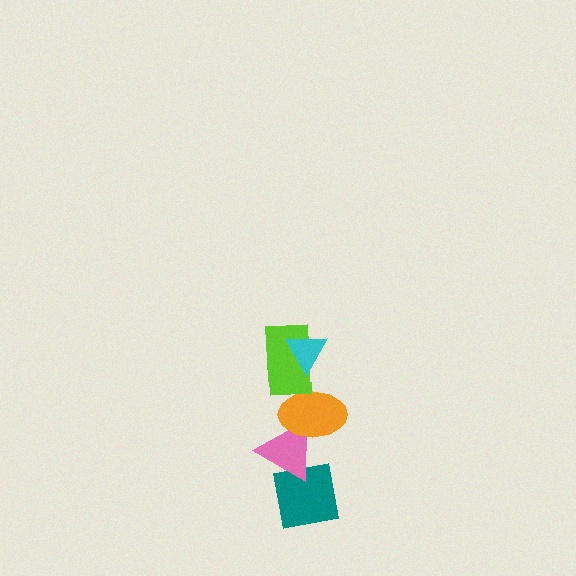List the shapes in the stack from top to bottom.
From top to bottom: the cyan triangle, the lime rectangle, the orange ellipse, the pink triangle, the teal square.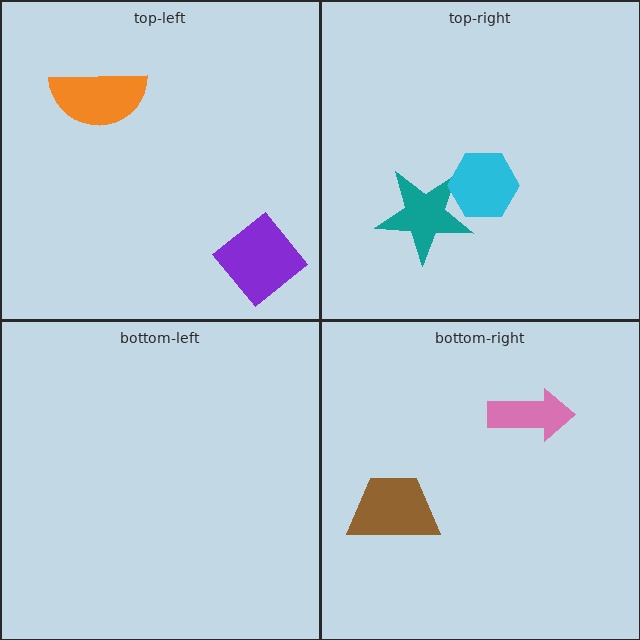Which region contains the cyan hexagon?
The top-right region.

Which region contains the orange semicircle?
The top-left region.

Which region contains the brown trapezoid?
The bottom-right region.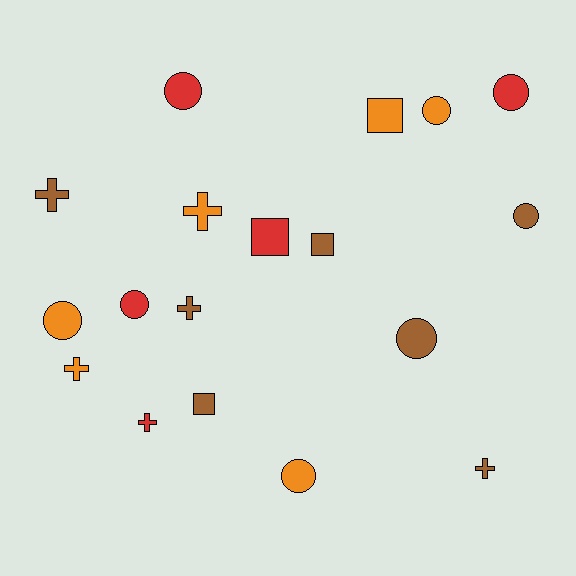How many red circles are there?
There are 3 red circles.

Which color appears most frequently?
Brown, with 7 objects.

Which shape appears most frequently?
Circle, with 8 objects.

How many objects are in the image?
There are 18 objects.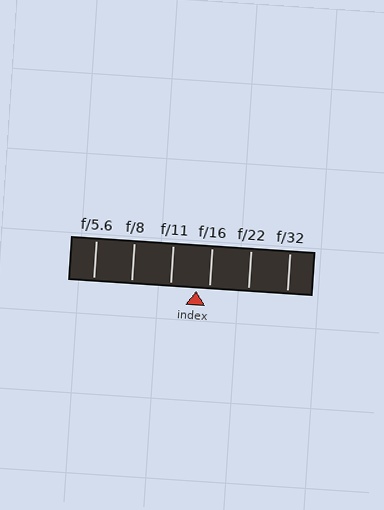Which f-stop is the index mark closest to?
The index mark is closest to f/16.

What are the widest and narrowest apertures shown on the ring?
The widest aperture shown is f/5.6 and the narrowest is f/32.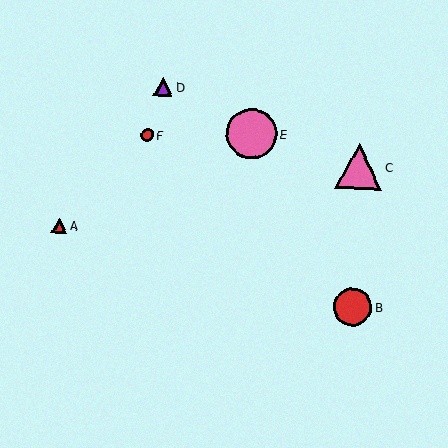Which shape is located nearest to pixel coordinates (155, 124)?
The red circle (labeled F) at (147, 135) is nearest to that location.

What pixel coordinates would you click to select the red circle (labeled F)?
Click at (147, 135) to select the red circle F.